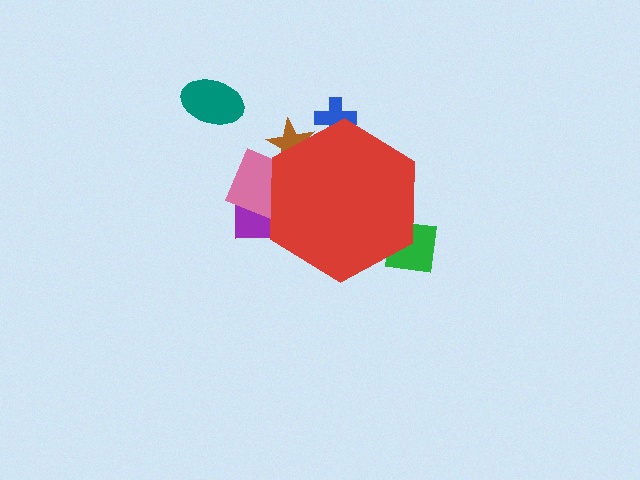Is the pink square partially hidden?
Yes, the pink square is partially hidden behind the red hexagon.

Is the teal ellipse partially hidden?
No, the teal ellipse is fully visible.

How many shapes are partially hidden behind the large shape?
5 shapes are partially hidden.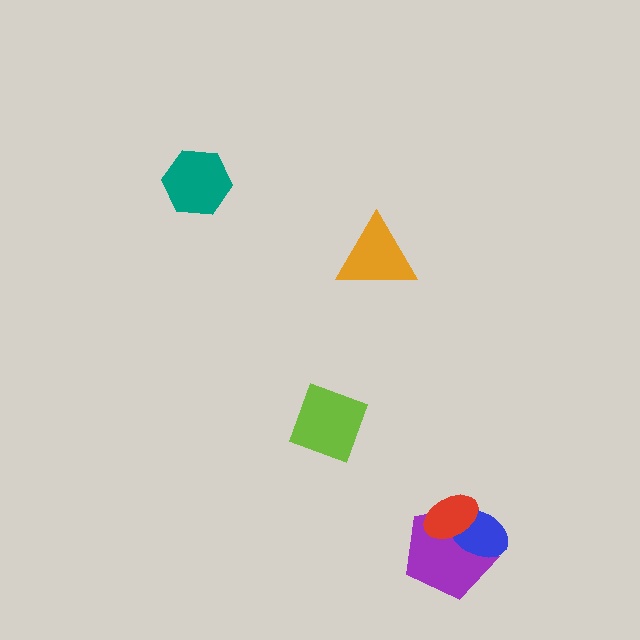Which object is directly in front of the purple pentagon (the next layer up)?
The blue ellipse is directly in front of the purple pentagon.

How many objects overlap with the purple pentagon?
2 objects overlap with the purple pentagon.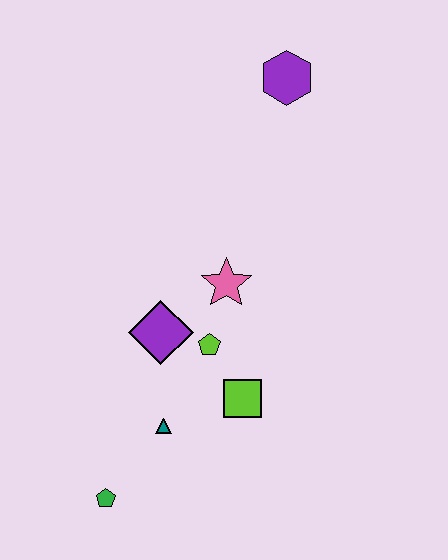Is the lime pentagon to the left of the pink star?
Yes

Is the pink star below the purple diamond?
No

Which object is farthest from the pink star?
The green pentagon is farthest from the pink star.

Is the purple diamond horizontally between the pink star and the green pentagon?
Yes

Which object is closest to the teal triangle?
The lime square is closest to the teal triangle.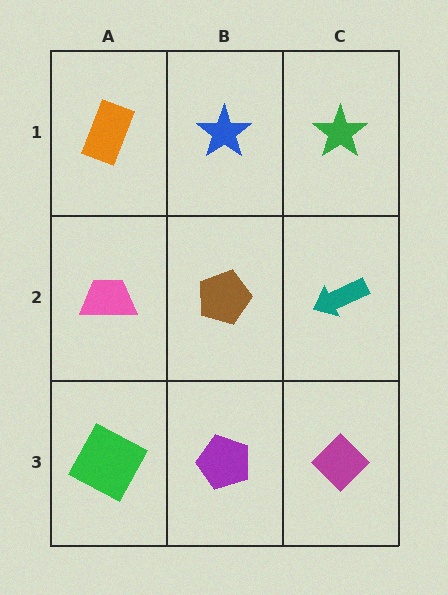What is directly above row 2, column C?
A green star.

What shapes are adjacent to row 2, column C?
A green star (row 1, column C), a magenta diamond (row 3, column C), a brown pentagon (row 2, column B).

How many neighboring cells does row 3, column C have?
2.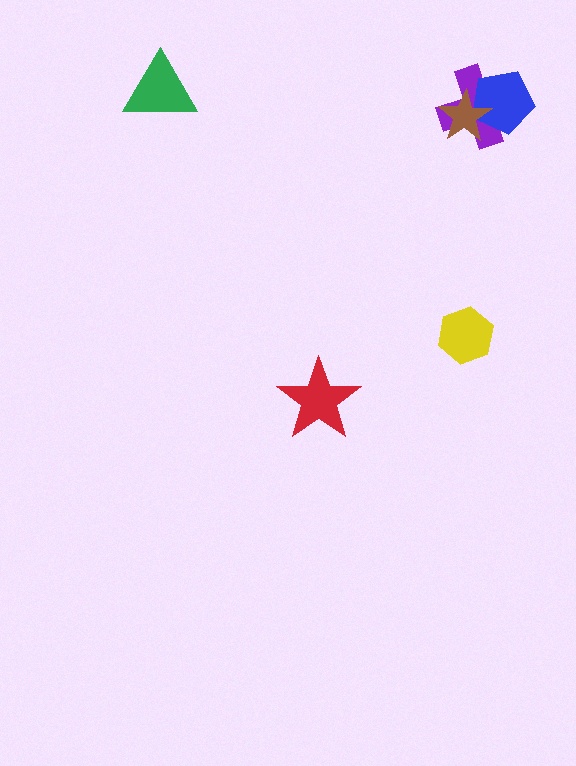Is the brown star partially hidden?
No, no other shape covers it.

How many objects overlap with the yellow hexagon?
0 objects overlap with the yellow hexagon.